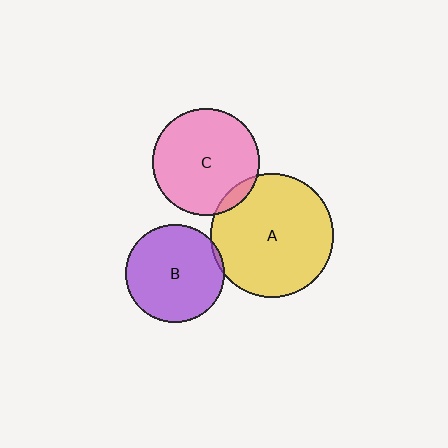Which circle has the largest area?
Circle A (yellow).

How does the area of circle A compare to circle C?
Approximately 1.3 times.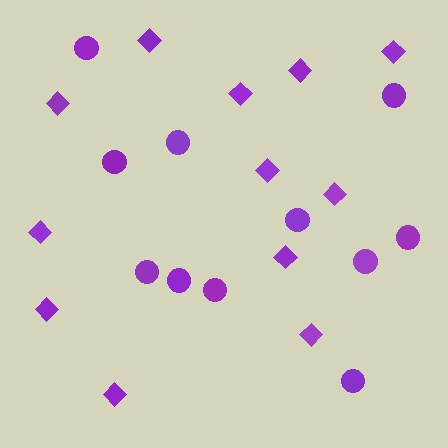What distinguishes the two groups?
There are 2 groups: one group of circles (11) and one group of diamonds (12).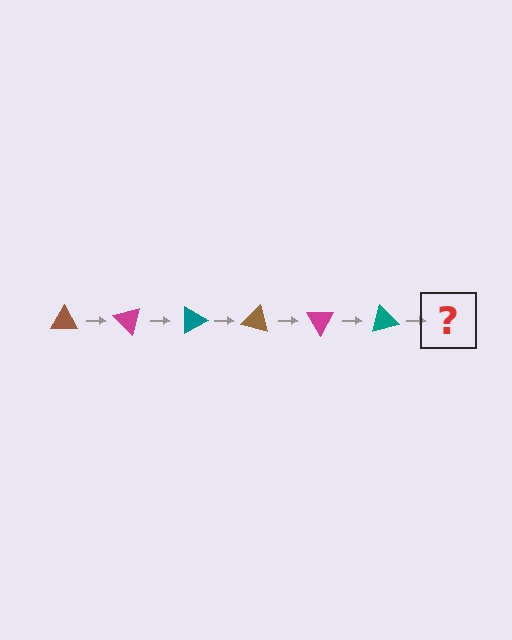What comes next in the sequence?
The next element should be a brown triangle, rotated 270 degrees from the start.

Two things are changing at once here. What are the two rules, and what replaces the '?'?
The two rules are that it rotates 45 degrees each step and the color cycles through brown, magenta, and teal. The '?' should be a brown triangle, rotated 270 degrees from the start.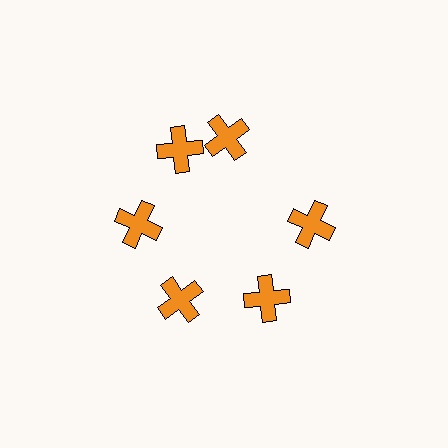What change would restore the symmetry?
The symmetry would be restored by rotating it back into even spacing with its neighbors so that all 6 crosses sit at equal angles and equal distance from the center.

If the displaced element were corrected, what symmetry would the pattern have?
It would have 6-fold rotational symmetry — the pattern would map onto itself every 60 degrees.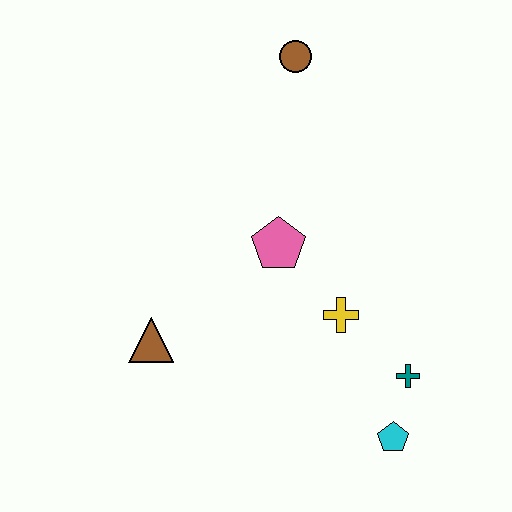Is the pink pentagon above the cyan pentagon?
Yes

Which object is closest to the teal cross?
The cyan pentagon is closest to the teal cross.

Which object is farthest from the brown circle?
The cyan pentagon is farthest from the brown circle.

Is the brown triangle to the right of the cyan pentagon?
No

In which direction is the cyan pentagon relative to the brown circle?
The cyan pentagon is below the brown circle.